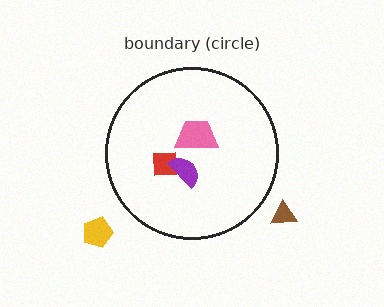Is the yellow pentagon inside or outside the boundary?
Outside.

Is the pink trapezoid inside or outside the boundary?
Inside.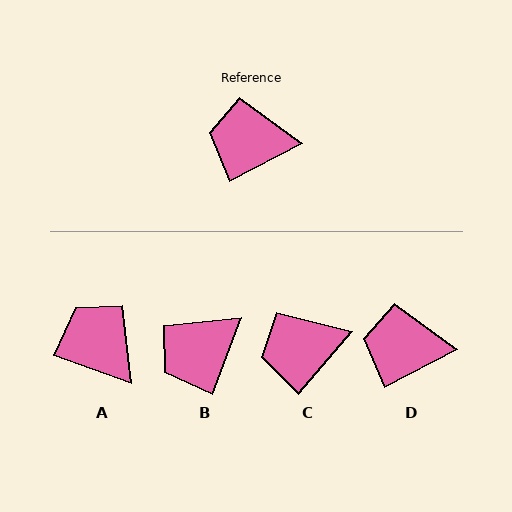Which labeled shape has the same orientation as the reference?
D.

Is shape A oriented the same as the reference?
No, it is off by about 47 degrees.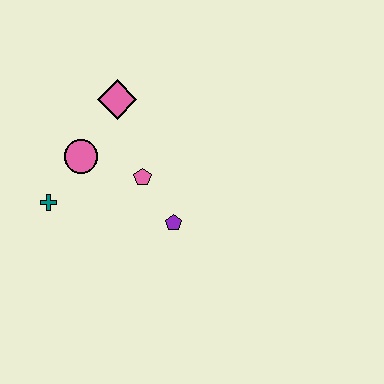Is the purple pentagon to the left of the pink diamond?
No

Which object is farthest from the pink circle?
The purple pentagon is farthest from the pink circle.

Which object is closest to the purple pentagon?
The pink pentagon is closest to the purple pentagon.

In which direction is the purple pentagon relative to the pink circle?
The purple pentagon is to the right of the pink circle.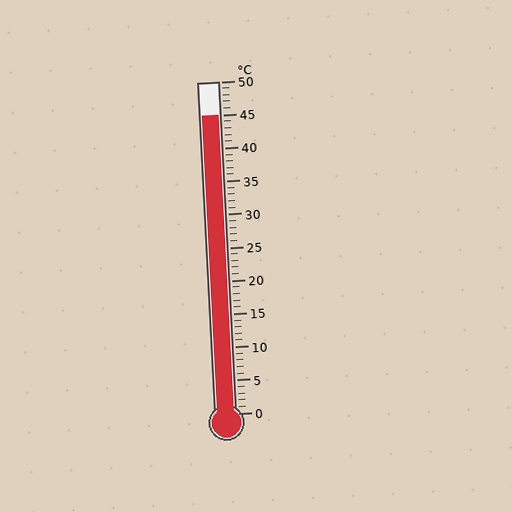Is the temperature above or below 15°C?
The temperature is above 15°C.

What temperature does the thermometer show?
The thermometer shows approximately 45°C.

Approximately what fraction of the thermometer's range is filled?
The thermometer is filled to approximately 90% of its range.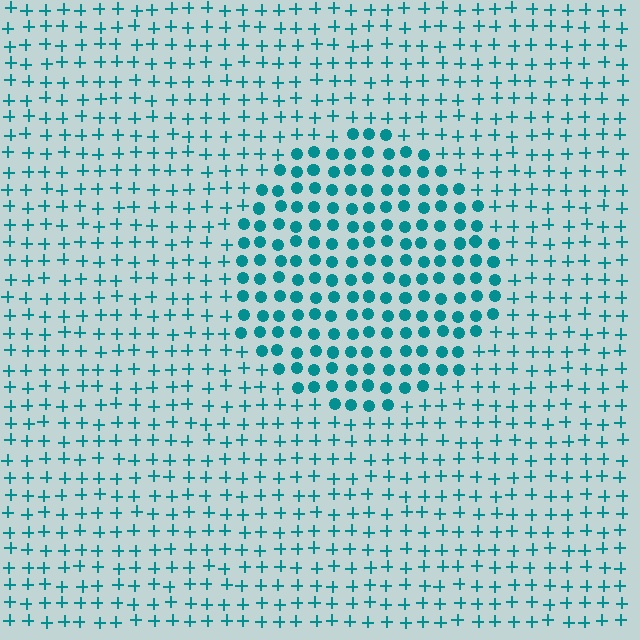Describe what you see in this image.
The image is filled with small teal elements arranged in a uniform grid. A circle-shaped region contains circles, while the surrounding area contains plus signs. The boundary is defined purely by the change in element shape.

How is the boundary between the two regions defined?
The boundary is defined by a change in element shape: circles inside vs. plus signs outside. All elements share the same color and spacing.